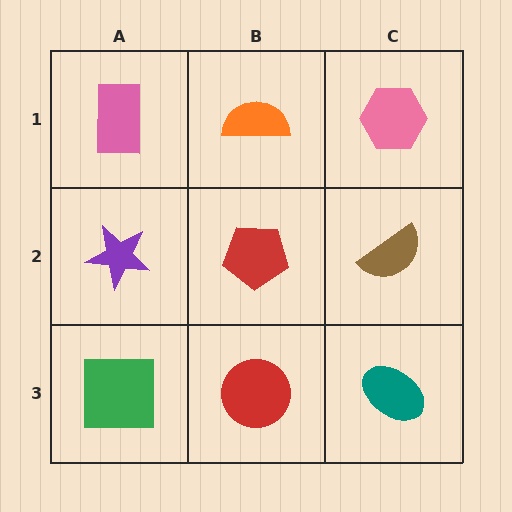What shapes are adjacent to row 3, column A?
A purple star (row 2, column A), a red circle (row 3, column B).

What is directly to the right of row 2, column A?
A red pentagon.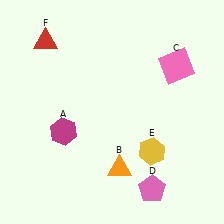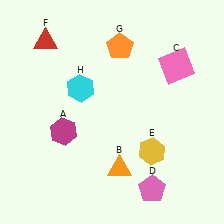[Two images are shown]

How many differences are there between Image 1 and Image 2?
There are 2 differences between the two images.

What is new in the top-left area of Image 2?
A cyan hexagon (H) was added in the top-left area of Image 2.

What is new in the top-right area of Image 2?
An orange pentagon (G) was added in the top-right area of Image 2.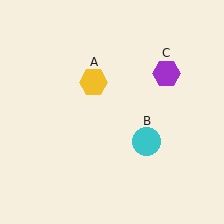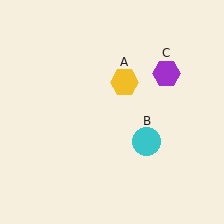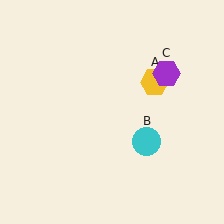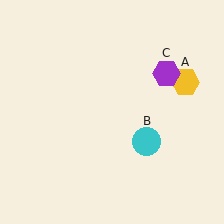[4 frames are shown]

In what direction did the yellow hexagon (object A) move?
The yellow hexagon (object A) moved right.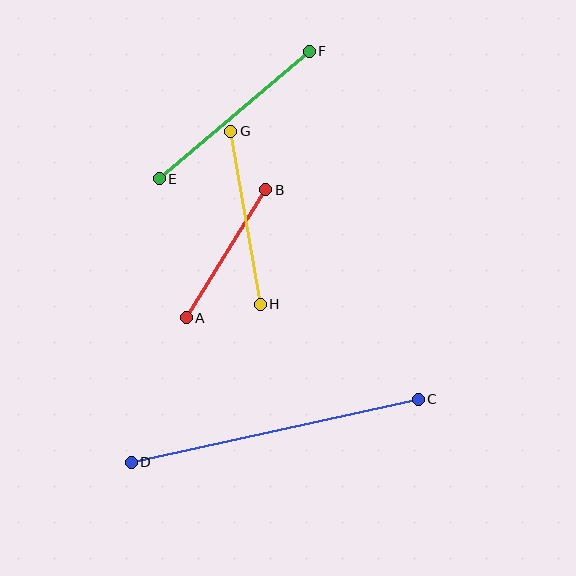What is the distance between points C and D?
The distance is approximately 294 pixels.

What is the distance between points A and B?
The distance is approximately 151 pixels.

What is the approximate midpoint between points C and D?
The midpoint is at approximately (275, 431) pixels.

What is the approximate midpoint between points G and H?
The midpoint is at approximately (245, 218) pixels.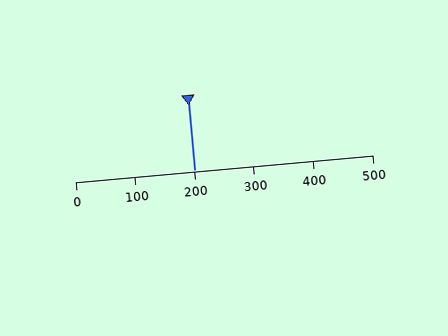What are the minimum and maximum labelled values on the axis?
The axis runs from 0 to 500.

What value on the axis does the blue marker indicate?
The marker indicates approximately 200.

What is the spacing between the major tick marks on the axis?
The major ticks are spaced 100 apart.